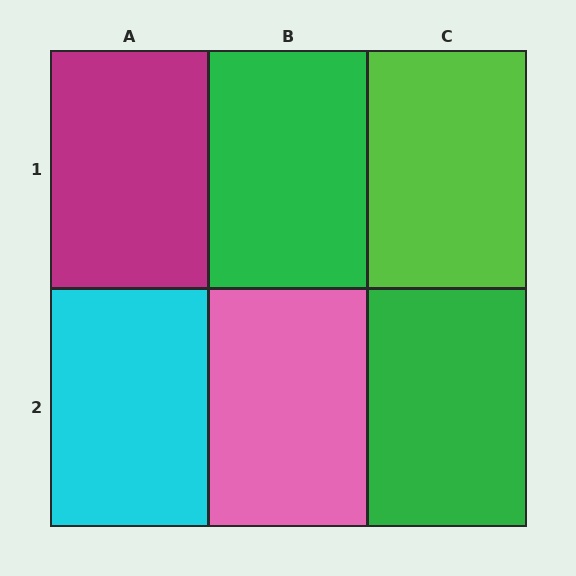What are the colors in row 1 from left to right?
Magenta, green, lime.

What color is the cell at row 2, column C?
Green.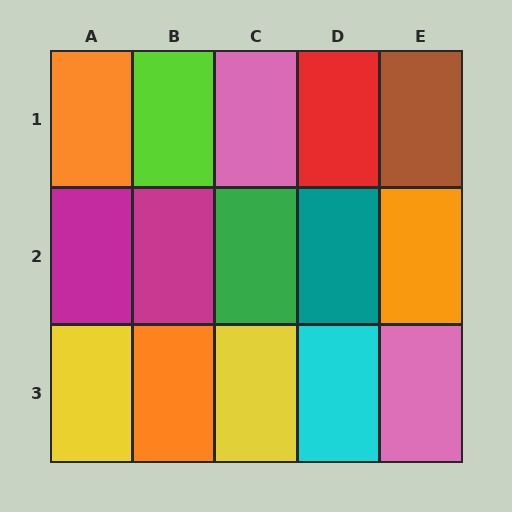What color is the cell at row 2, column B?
Magenta.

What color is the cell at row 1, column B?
Lime.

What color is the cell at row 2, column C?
Green.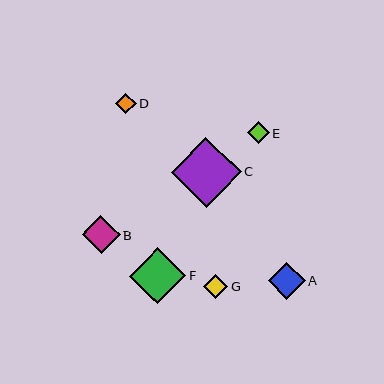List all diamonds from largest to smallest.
From largest to smallest: C, F, B, A, G, E, D.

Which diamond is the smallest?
Diamond D is the smallest with a size of approximately 20 pixels.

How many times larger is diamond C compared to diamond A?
Diamond C is approximately 1.9 times the size of diamond A.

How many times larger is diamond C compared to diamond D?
Diamond C is approximately 3.4 times the size of diamond D.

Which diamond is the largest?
Diamond C is the largest with a size of approximately 70 pixels.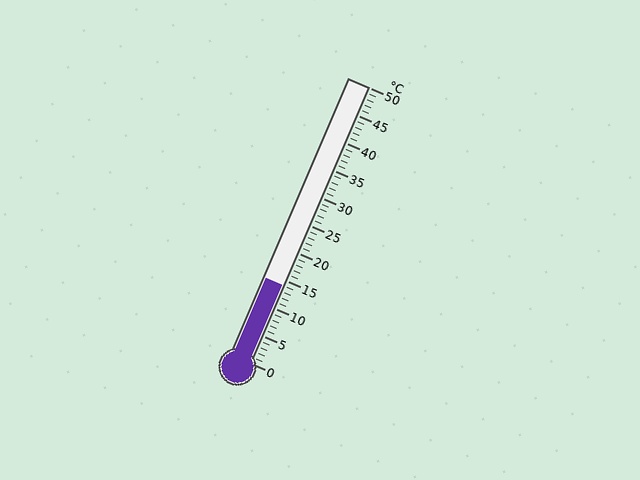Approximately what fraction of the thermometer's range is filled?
The thermometer is filled to approximately 30% of its range.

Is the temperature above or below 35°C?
The temperature is below 35°C.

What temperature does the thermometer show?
The thermometer shows approximately 14°C.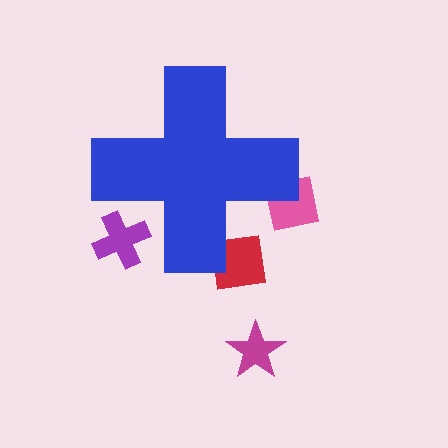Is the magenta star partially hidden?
No, the magenta star is fully visible.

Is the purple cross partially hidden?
Yes, the purple cross is partially hidden behind the blue cross.